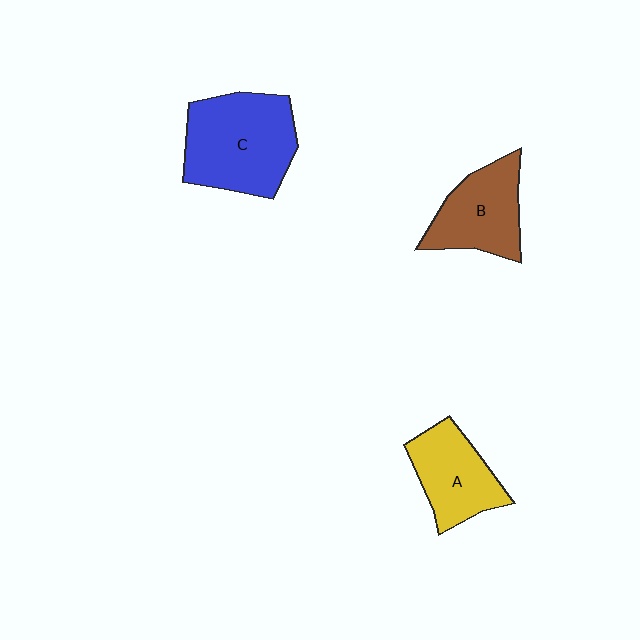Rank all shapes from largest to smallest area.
From largest to smallest: C (blue), B (brown), A (yellow).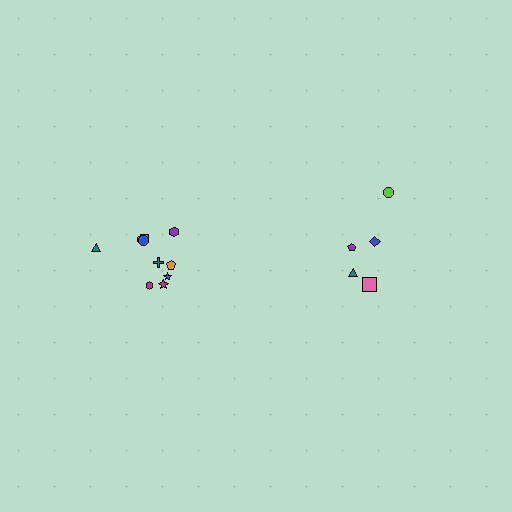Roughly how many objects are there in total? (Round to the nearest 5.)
Roughly 15 objects in total.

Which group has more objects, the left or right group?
The left group.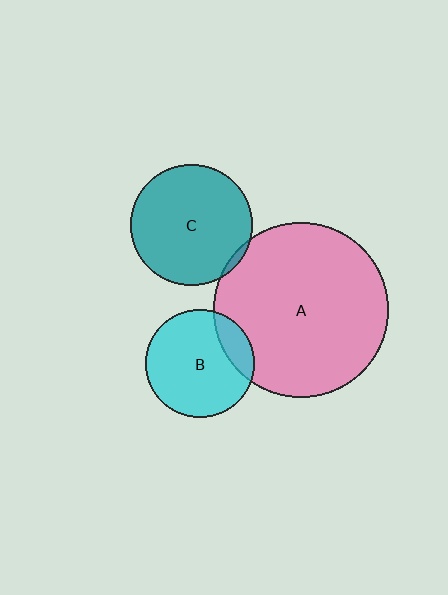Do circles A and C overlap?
Yes.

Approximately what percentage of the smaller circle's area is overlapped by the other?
Approximately 5%.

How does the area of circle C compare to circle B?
Approximately 1.3 times.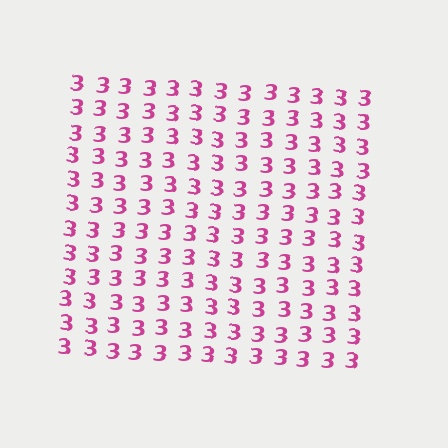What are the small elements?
The small elements are digit 3's.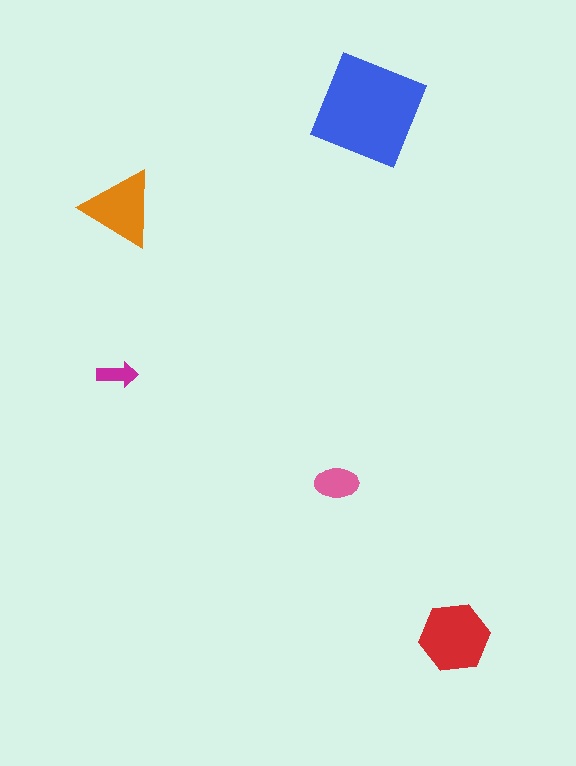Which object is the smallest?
The magenta arrow.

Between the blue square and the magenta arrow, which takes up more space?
The blue square.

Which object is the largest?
The blue square.